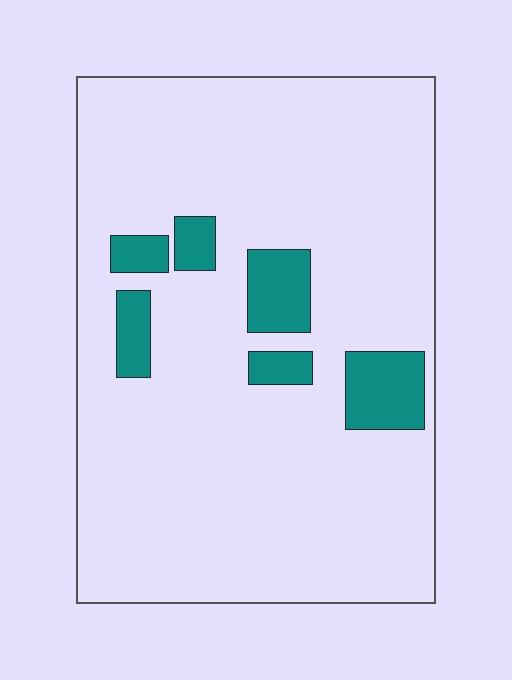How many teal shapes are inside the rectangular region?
6.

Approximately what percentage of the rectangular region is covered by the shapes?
Approximately 10%.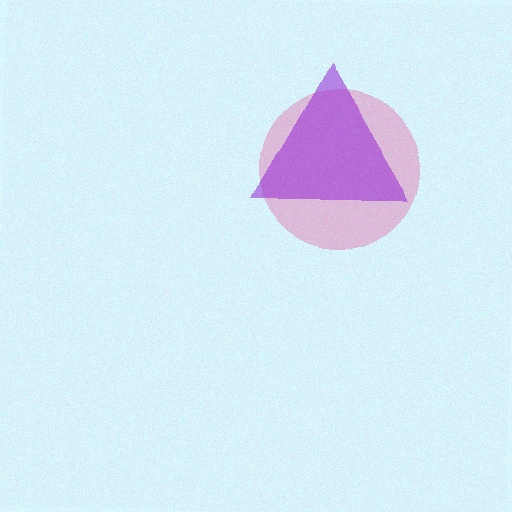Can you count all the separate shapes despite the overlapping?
Yes, there are 2 separate shapes.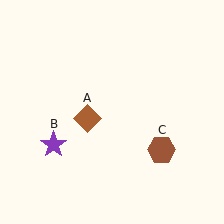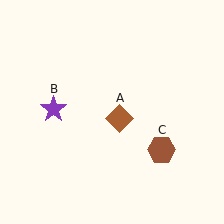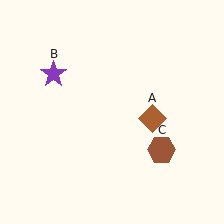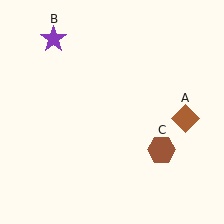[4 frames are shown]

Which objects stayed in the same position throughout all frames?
Brown hexagon (object C) remained stationary.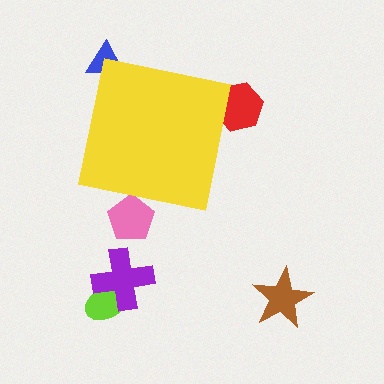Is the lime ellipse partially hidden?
No, the lime ellipse is fully visible.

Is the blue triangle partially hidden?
Yes, the blue triangle is partially hidden behind the yellow square.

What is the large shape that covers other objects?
A yellow square.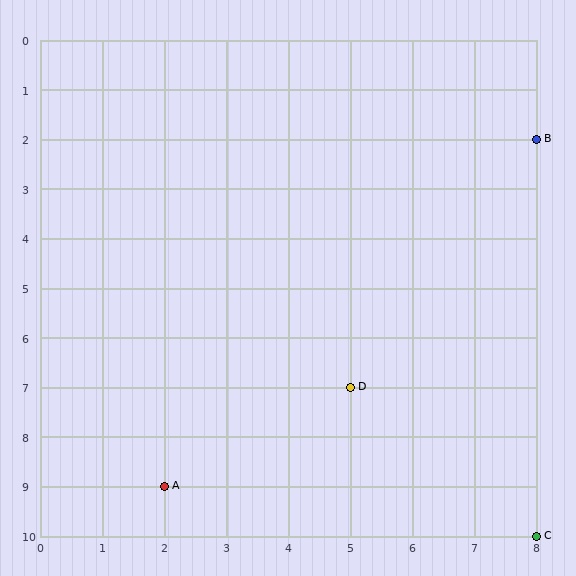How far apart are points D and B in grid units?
Points D and B are 3 columns and 5 rows apart (about 5.8 grid units diagonally).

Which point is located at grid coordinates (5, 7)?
Point D is at (5, 7).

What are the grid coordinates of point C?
Point C is at grid coordinates (8, 10).